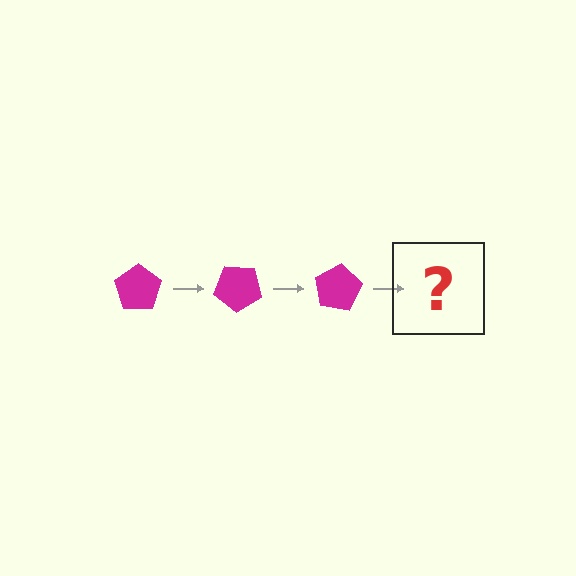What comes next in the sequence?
The next element should be a magenta pentagon rotated 120 degrees.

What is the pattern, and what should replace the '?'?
The pattern is that the pentagon rotates 40 degrees each step. The '?' should be a magenta pentagon rotated 120 degrees.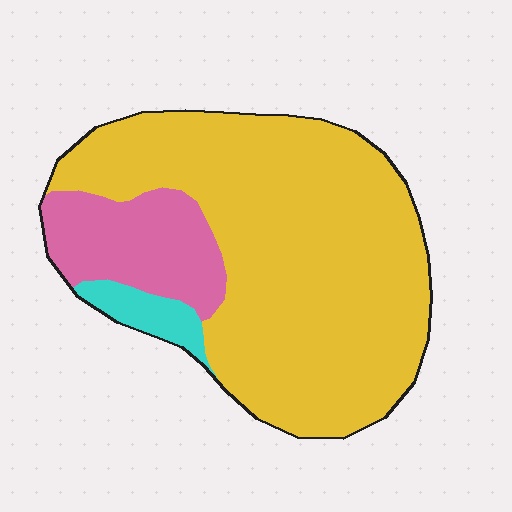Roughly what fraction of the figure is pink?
Pink takes up about one sixth (1/6) of the figure.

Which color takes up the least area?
Cyan, at roughly 5%.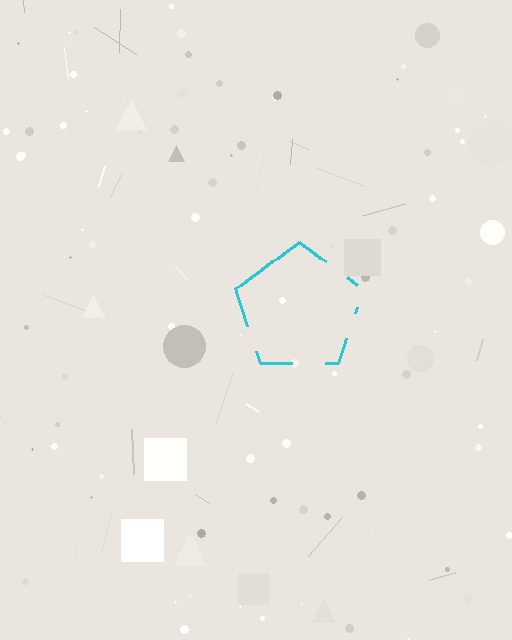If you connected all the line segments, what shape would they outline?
They would outline a pentagon.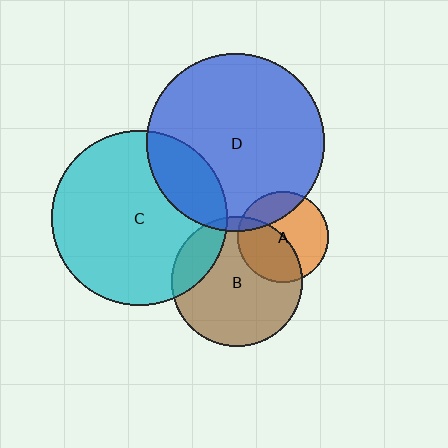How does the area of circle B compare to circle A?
Approximately 2.1 times.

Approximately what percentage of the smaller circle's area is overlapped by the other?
Approximately 25%.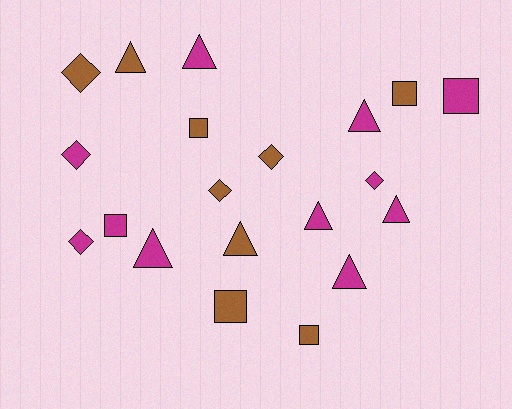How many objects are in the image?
There are 20 objects.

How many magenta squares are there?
There are 2 magenta squares.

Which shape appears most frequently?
Triangle, with 8 objects.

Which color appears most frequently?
Magenta, with 11 objects.